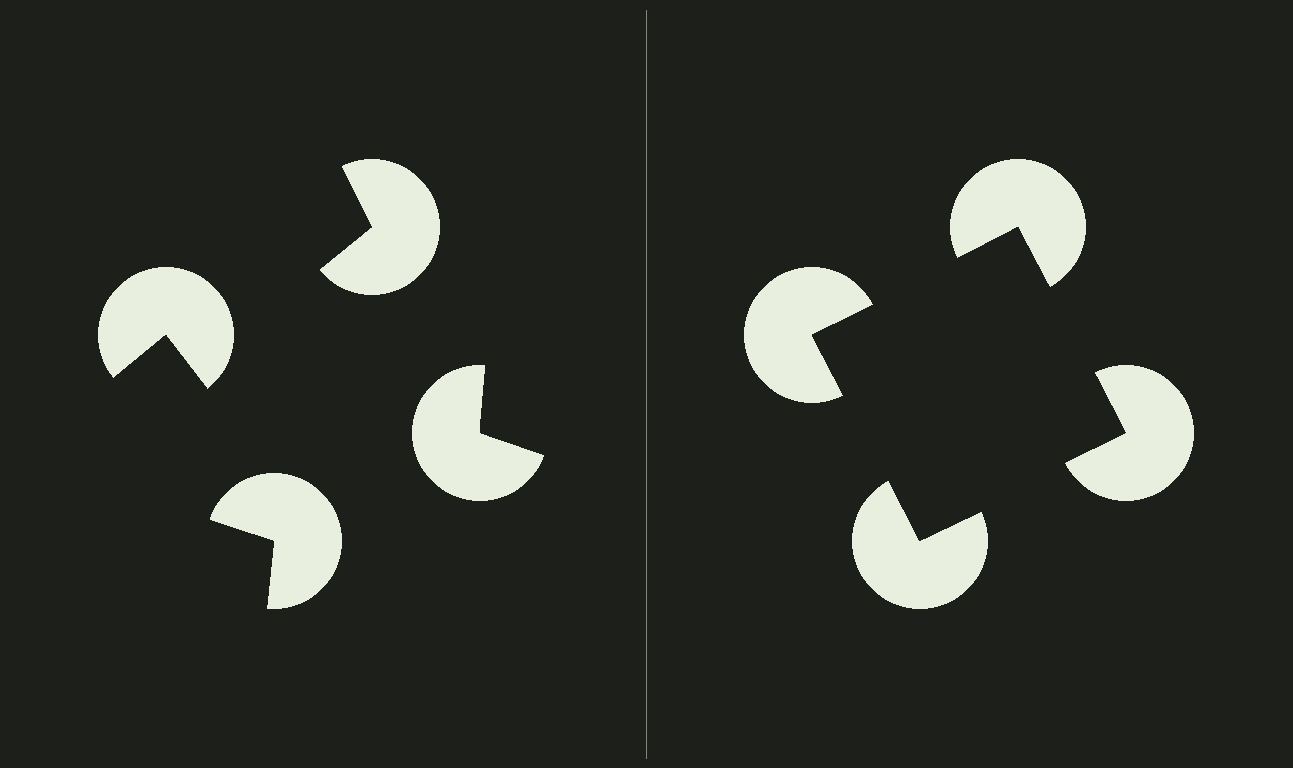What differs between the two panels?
The pac-man discs are positioned identically on both sides; only the wedge orientations differ. On the right they align to a square; on the left they are misaligned.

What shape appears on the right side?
An illusory square.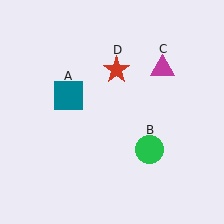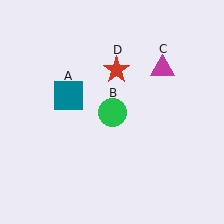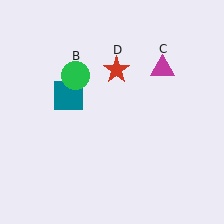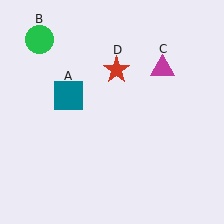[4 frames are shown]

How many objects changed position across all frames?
1 object changed position: green circle (object B).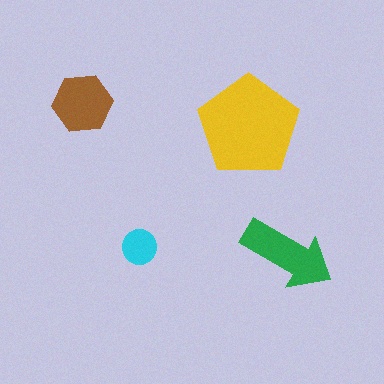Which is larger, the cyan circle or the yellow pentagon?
The yellow pentagon.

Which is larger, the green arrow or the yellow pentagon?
The yellow pentagon.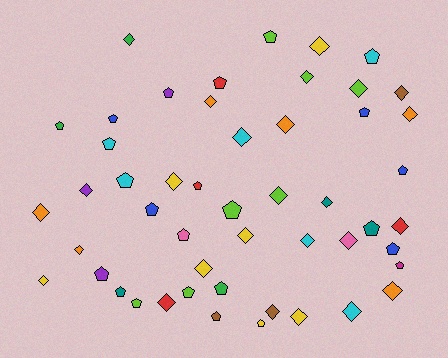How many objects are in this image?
There are 50 objects.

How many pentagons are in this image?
There are 24 pentagons.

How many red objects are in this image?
There are 4 red objects.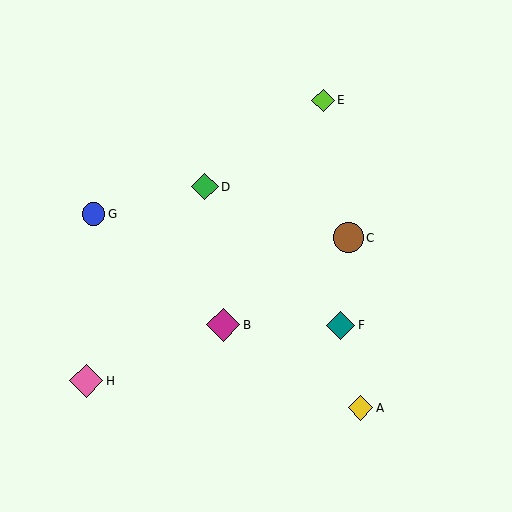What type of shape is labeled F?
Shape F is a teal diamond.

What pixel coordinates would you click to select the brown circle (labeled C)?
Click at (349, 238) to select the brown circle C.